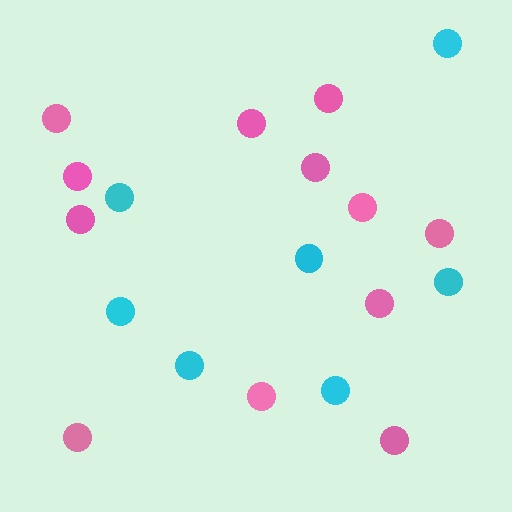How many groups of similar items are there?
There are 2 groups: one group of pink circles (12) and one group of cyan circles (7).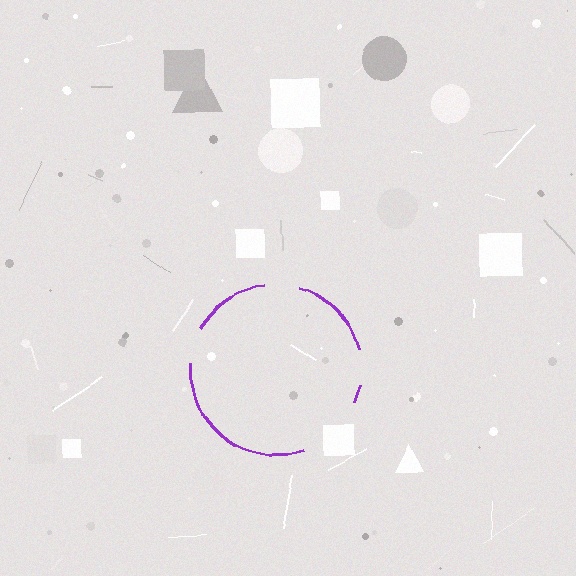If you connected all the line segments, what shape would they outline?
They would outline a circle.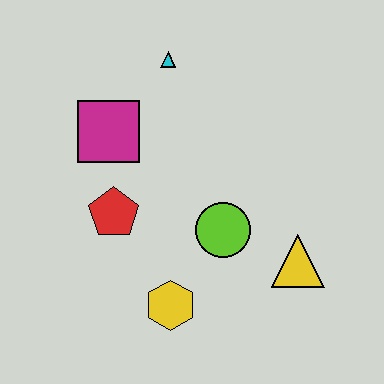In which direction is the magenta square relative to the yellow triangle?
The magenta square is to the left of the yellow triangle.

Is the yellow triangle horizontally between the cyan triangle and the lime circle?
No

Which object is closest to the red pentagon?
The magenta square is closest to the red pentagon.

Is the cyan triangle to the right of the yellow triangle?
No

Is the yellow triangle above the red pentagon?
No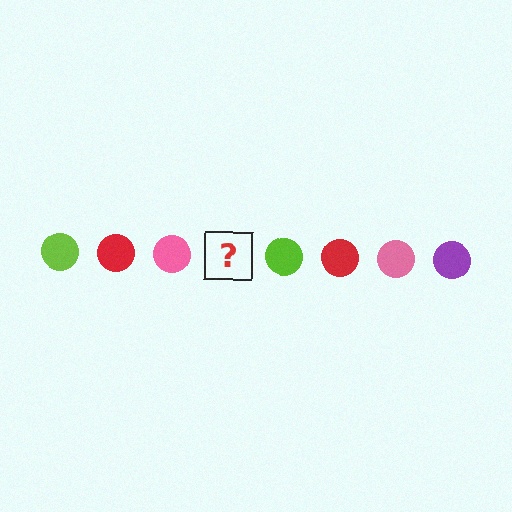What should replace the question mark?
The question mark should be replaced with a purple circle.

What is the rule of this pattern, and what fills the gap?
The rule is that the pattern cycles through lime, red, pink, purple circles. The gap should be filled with a purple circle.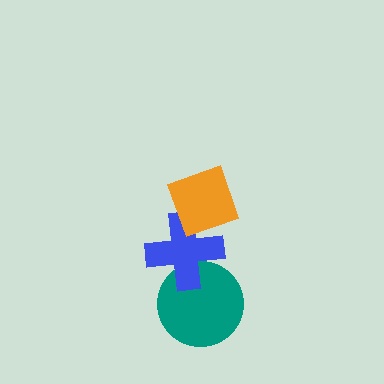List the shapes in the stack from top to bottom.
From top to bottom: the orange diamond, the blue cross, the teal circle.